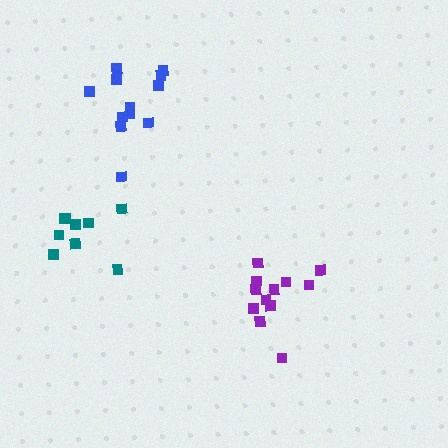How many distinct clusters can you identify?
There are 3 distinct clusters.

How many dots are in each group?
Group 1: 12 dots, Group 2: 12 dots, Group 3: 9 dots (33 total).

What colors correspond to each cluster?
The clusters are colored: blue, purple, teal.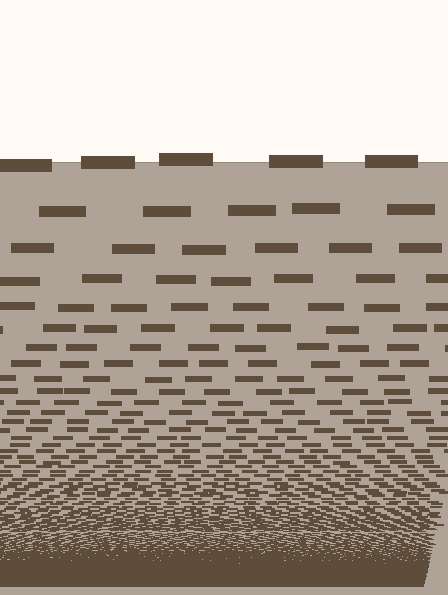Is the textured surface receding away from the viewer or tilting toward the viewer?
The surface appears to tilt toward the viewer. Texture elements get larger and sparser toward the top.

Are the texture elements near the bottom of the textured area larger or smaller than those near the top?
Smaller. The gradient is inverted — elements near the bottom are smaller and denser.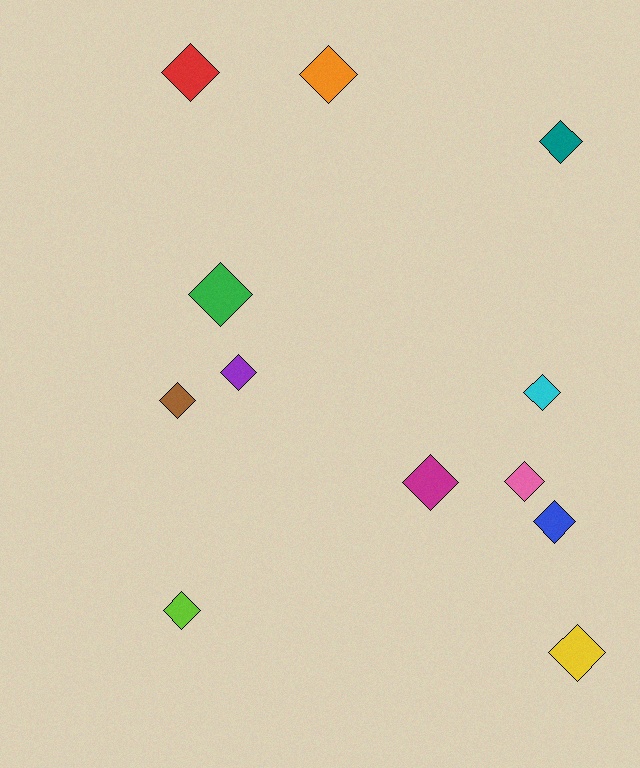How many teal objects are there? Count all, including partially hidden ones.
There is 1 teal object.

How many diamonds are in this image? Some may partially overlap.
There are 12 diamonds.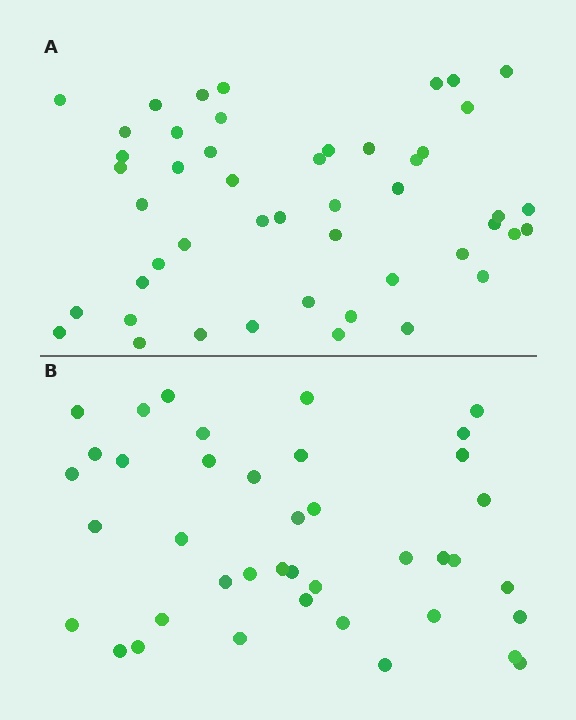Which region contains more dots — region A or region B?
Region A (the top region) has more dots.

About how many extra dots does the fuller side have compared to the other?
Region A has roughly 8 or so more dots than region B.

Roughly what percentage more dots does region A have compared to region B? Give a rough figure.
About 20% more.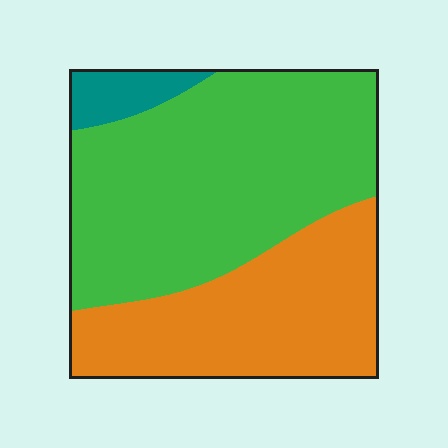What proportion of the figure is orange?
Orange covers 37% of the figure.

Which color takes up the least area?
Teal, at roughly 5%.